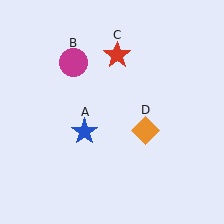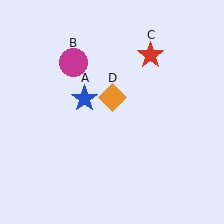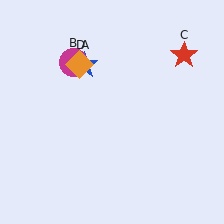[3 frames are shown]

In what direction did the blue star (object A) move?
The blue star (object A) moved up.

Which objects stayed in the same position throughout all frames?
Magenta circle (object B) remained stationary.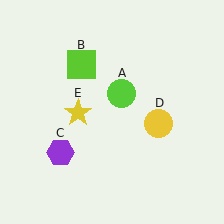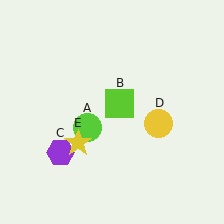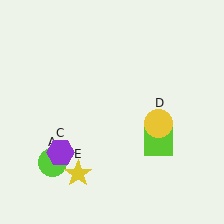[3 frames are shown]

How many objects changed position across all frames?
3 objects changed position: lime circle (object A), lime square (object B), yellow star (object E).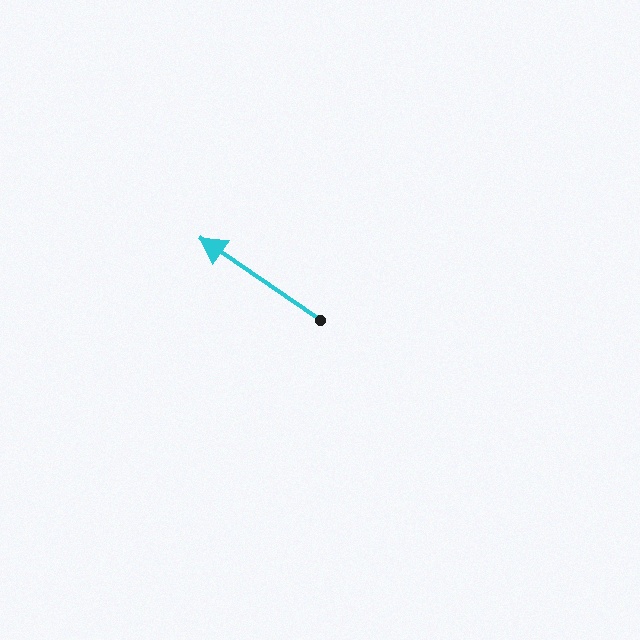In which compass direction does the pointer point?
Northwest.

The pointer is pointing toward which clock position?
Roughly 10 o'clock.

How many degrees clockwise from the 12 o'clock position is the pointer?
Approximately 304 degrees.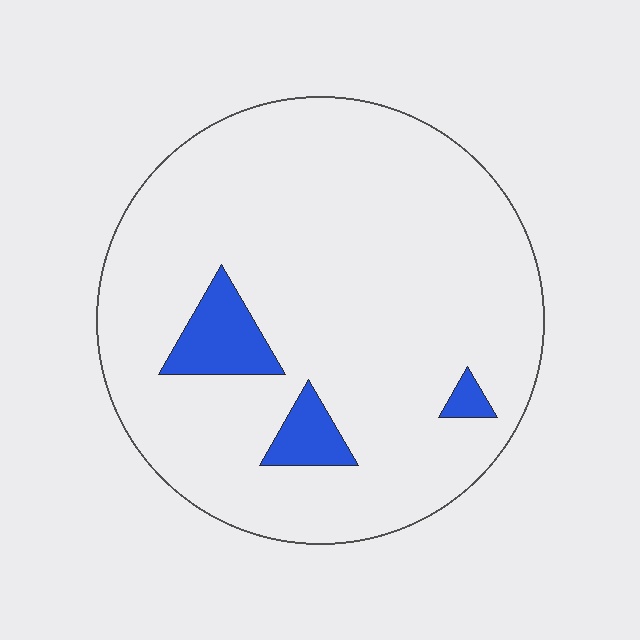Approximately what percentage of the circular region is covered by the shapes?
Approximately 10%.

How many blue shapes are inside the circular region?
3.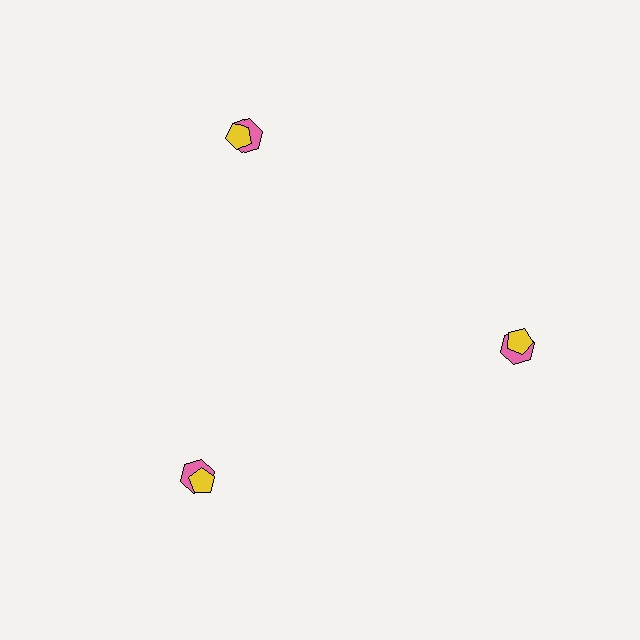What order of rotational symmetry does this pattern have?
This pattern has 3-fold rotational symmetry.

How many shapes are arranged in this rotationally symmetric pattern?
There are 6 shapes, arranged in 3 groups of 2.